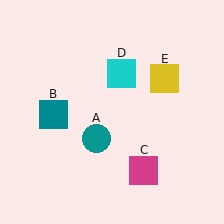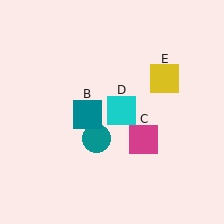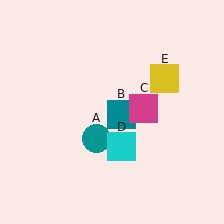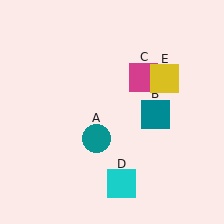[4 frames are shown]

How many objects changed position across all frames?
3 objects changed position: teal square (object B), magenta square (object C), cyan square (object D).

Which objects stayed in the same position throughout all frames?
Teal circle (object A) and yellow square (object E) remained stationary.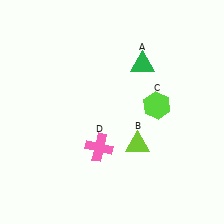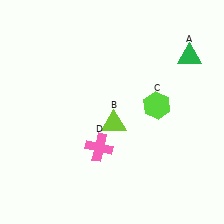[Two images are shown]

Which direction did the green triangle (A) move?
The green triangle (A) moved right.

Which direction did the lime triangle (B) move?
The lime triangle (B) moved left.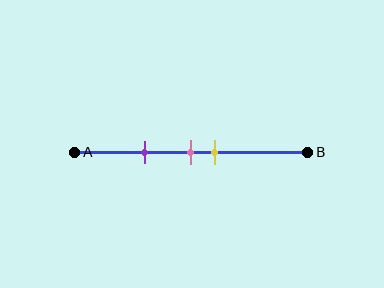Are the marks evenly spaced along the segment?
No, the marks are not evenly spaced.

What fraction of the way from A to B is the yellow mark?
The yellow mark is approximately 60% (0.6) of the way from A to B.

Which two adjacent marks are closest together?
The pink and yellow marks are the closest adjacent pair.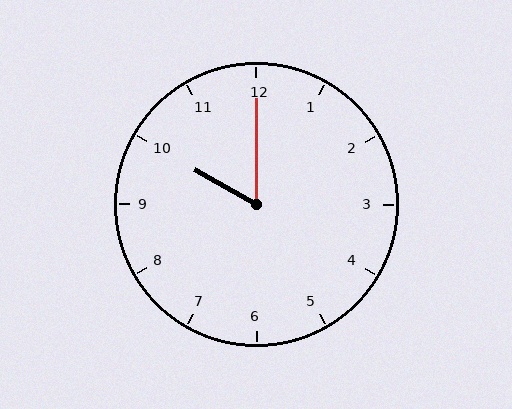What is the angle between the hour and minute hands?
Approximately 60 degrees.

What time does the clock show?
10:00.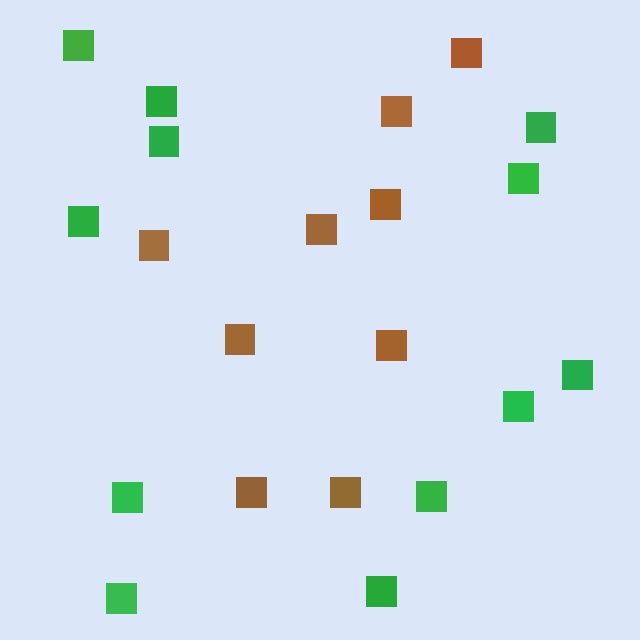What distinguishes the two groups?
There are 2 groups: one group of brown squares (9) and one group of green squares (12).